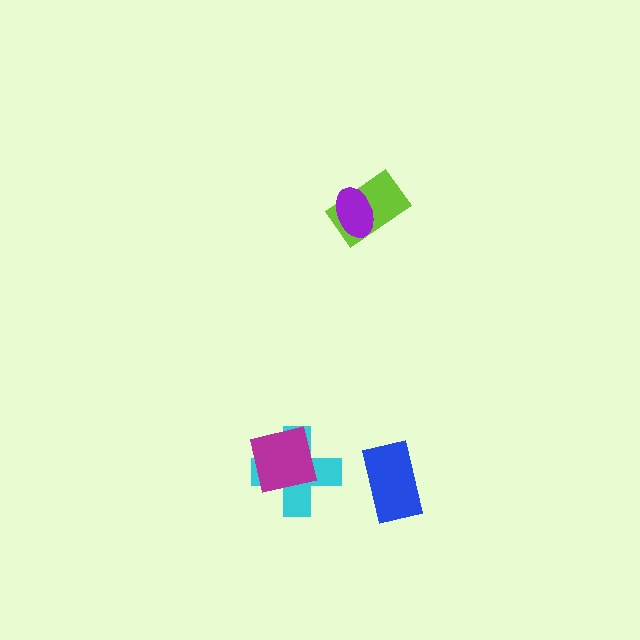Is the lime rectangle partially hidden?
Yes, it is partially covered by another shape.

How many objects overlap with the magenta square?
1 object overlaps with the magenta square.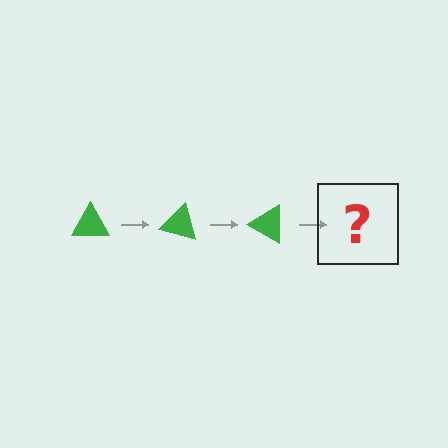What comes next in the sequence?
The next element should be a green triangle rotated 45 degrees.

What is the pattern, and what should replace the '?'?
The pattern is that the triangle rotates 15 degrees each step. The '?' should be a green triangle rotated 45 degrees.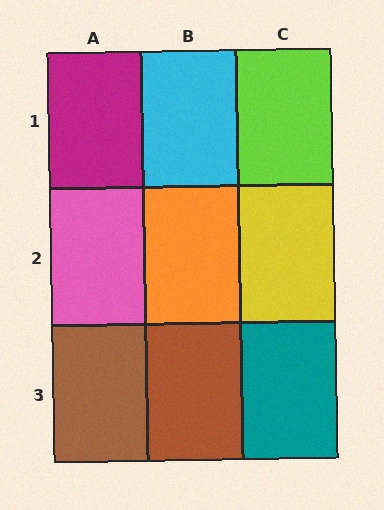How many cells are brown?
2 cells are brown.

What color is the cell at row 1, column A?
Magenta.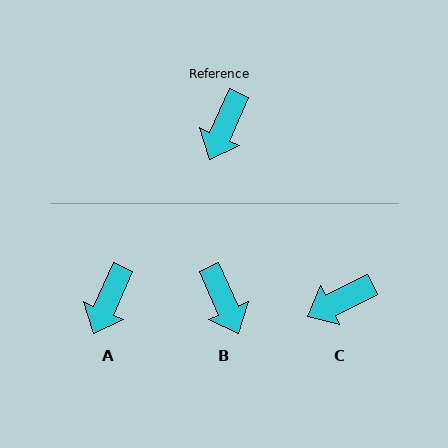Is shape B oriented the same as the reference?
No, it is off by about 49 degrees.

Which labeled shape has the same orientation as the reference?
A.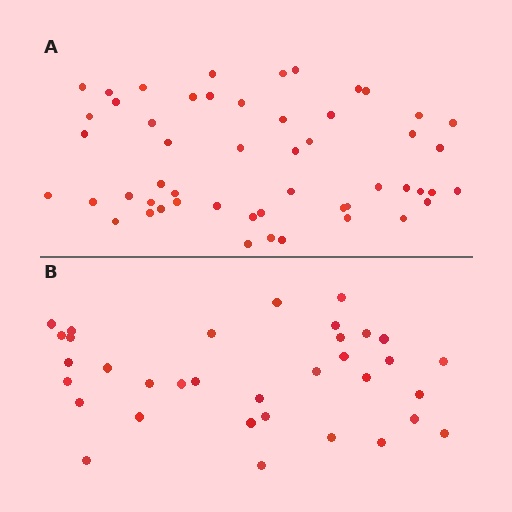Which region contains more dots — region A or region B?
Region A (the top region) has more dots.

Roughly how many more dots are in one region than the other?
Region A has approximately 20 more dots than region B.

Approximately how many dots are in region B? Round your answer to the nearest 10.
About 30 dots. (The exact count is 34, which rounds to 30.)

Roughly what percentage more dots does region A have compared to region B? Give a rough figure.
About 55% more.